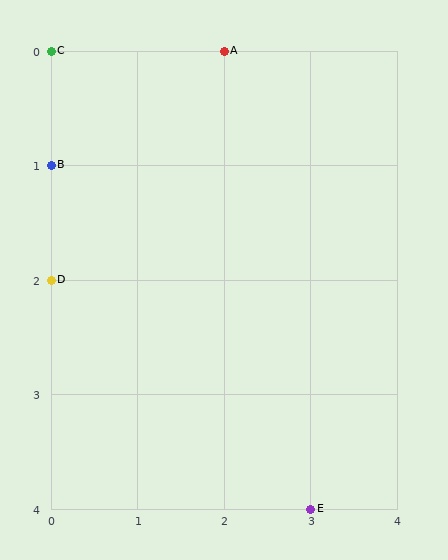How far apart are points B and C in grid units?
Points B and C are 1 row apart.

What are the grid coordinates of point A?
Point A is at grid coordinates (2, 0).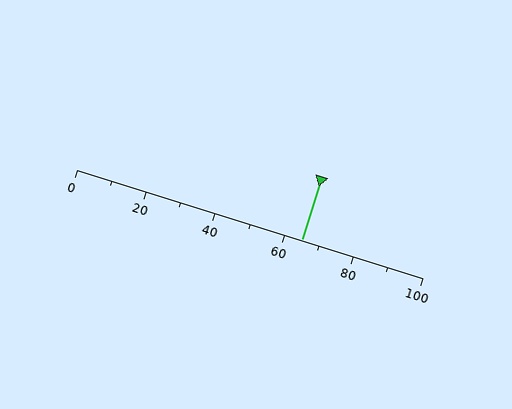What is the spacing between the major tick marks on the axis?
The major ticks are spaced 20 apart.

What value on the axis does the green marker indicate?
The marker indicates approximately 65.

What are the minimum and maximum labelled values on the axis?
The axis runs from 0 to 100.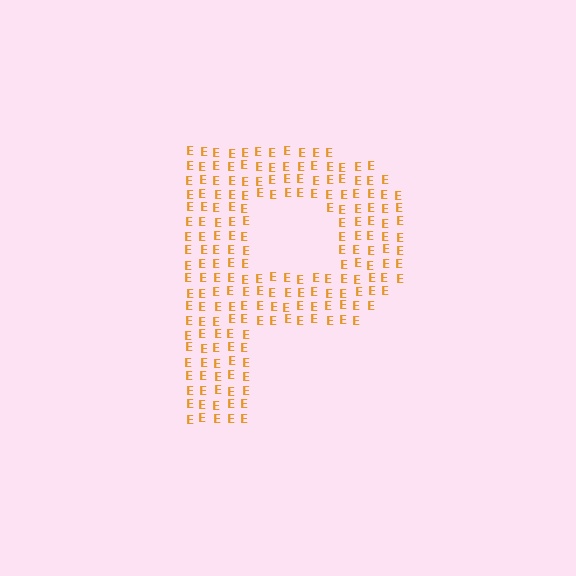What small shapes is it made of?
It is made of small letter E's.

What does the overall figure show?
The overall figure shows the letter P.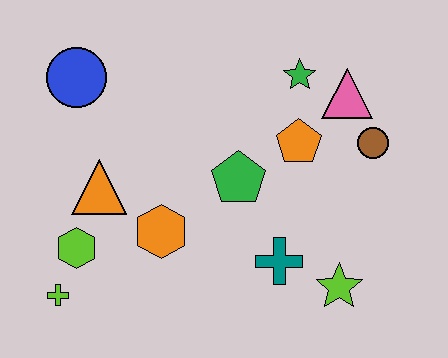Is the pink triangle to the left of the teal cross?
No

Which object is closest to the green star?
The pink triangle is closest to the green star.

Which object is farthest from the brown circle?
The lime cross is farthest from the brown circle.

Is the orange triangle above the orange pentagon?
No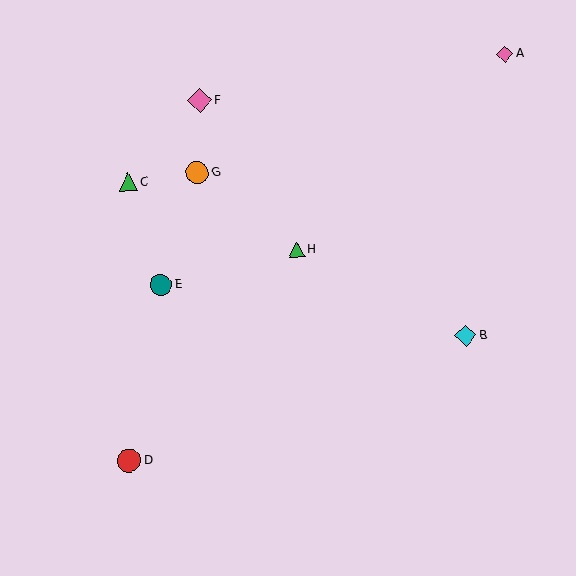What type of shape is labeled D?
Shape D is a red circle.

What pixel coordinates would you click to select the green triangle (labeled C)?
Click at (128, 182) to select the green triangle C.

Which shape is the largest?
The pink diamond (labeled F) is the largest.